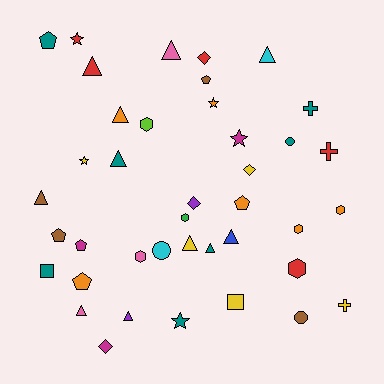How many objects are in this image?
There are 40 objects.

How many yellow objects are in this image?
There are 5 yellow objects.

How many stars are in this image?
There are 5 stars.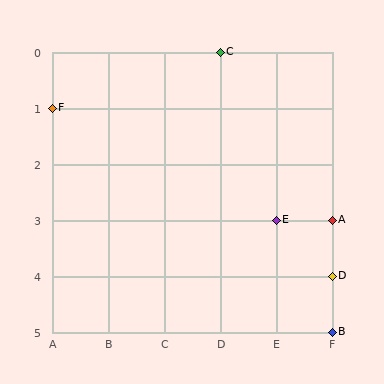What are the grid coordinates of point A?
Point A is at grid coordinates (F, 3).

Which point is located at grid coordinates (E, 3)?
Point E is at (E, 3).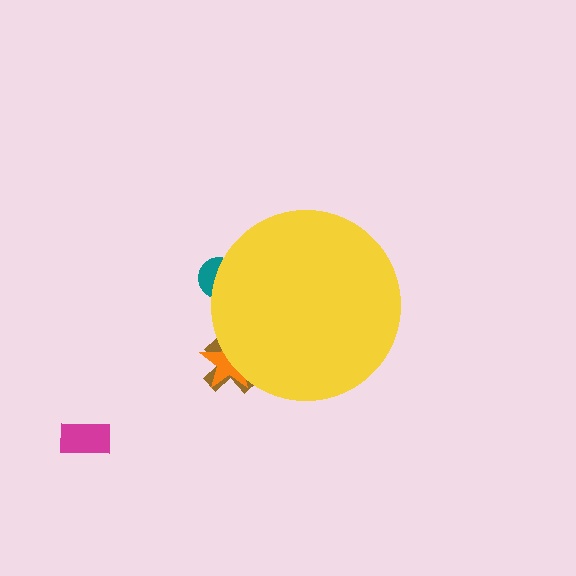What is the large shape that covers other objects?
A yellow circle.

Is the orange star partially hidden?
Yes, the orange star is partially hidden behind the yellow circle.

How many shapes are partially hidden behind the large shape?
3 shapes are partially hidden.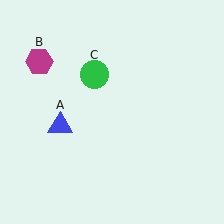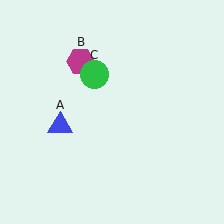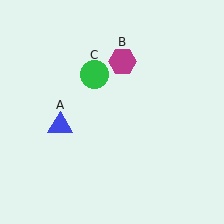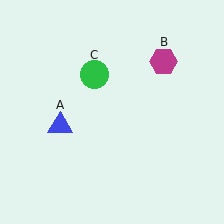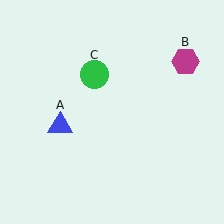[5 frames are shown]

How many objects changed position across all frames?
1 object changed position: magenta hexagon (object B).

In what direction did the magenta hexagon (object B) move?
The magenta hexagon (object B) moved right.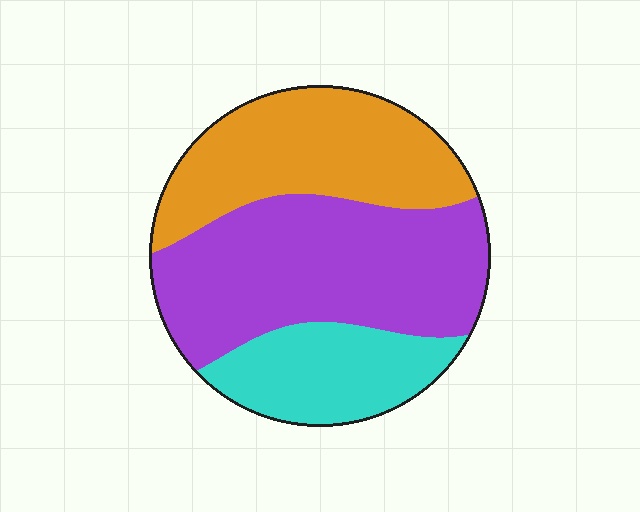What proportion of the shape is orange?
Orange covers about 35% of the shape.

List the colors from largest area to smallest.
From largest to smallest: purple, orange, cyan.